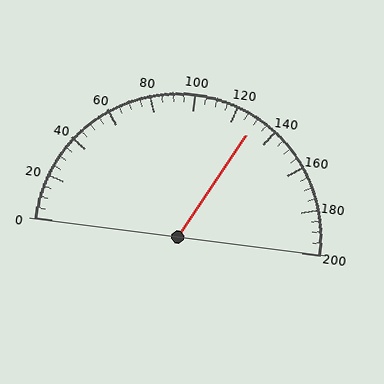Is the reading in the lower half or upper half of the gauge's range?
The reading is in the upper half of the range (0 to 200).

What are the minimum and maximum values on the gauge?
The gauge ranges from 0 to 200.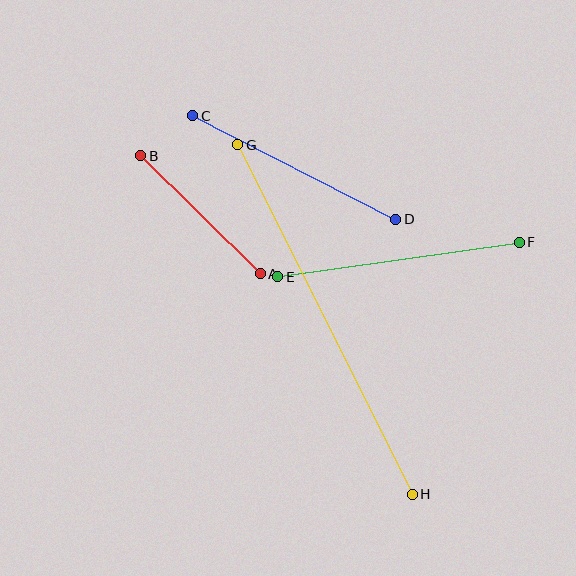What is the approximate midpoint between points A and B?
The midpoint is at approximately (201, 215) pixels.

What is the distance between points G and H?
The distance is approximately 390 pixels.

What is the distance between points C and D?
The distance is approximately 228 pixels.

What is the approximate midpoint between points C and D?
The midpoint is at approximately (294, 167) pixels.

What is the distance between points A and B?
The distance is approximately 168 pixels.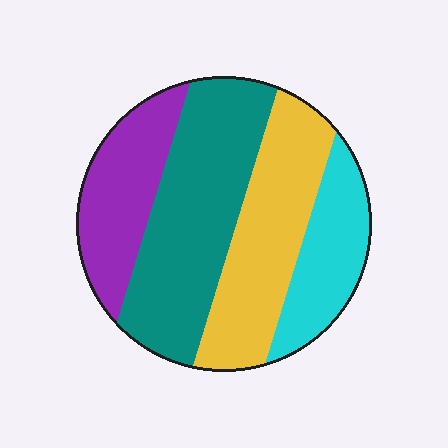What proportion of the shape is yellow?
Yellow covers about 30% of the shape.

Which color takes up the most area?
Teal, at roughly 35%.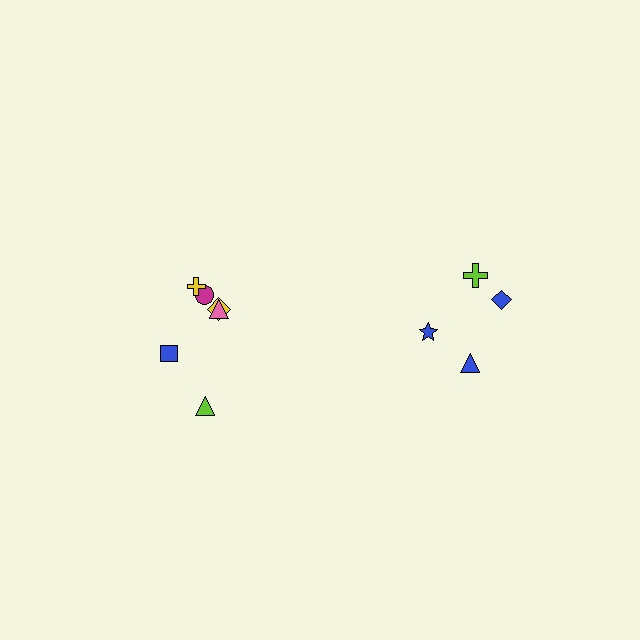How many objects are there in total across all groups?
There are 10 objects.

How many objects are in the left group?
There are 6 objects.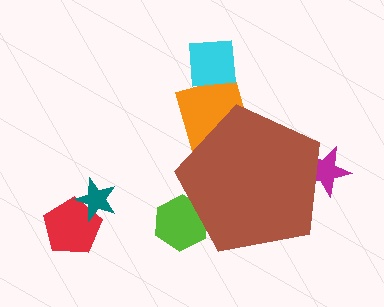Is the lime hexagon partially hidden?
Yes, the lime hexagon is partially hidden behind the brown pentagon.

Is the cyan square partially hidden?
No, the cyan square is fully visible.